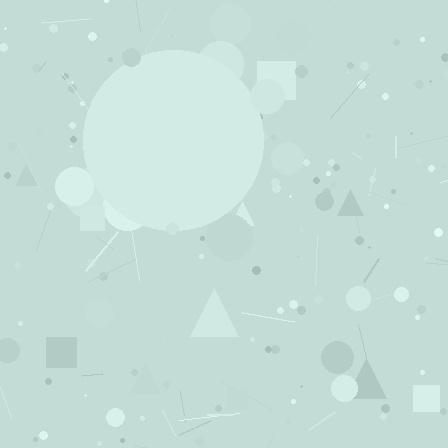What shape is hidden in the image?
A circle is hidden in the image.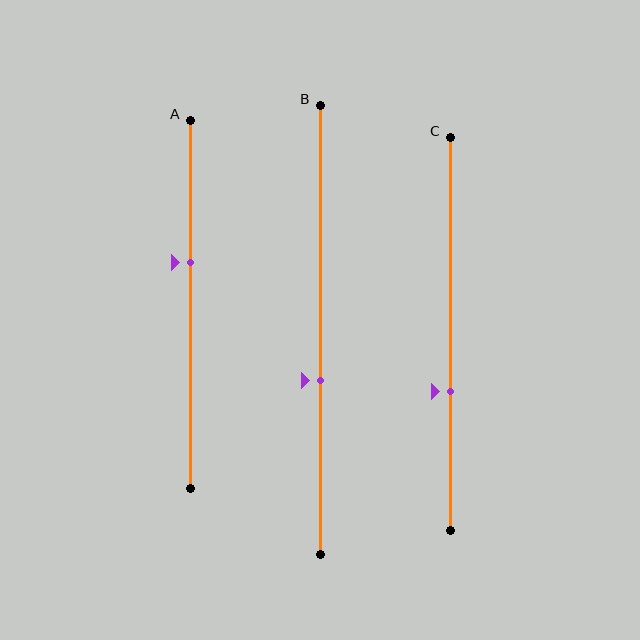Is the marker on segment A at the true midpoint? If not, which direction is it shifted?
No, the marker on segment A is shifted upward by about 12% of the segment length.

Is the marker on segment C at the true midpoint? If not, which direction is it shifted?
No, the marker on segment C is shifted downward by about 15% of the segment length.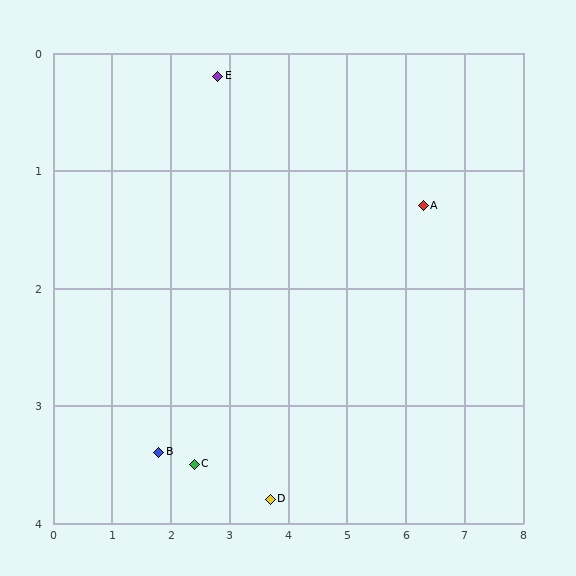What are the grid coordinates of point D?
Point D is at approximately (3.7, 3.8).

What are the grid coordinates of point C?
Point C is at approximately (2.4, 3.5).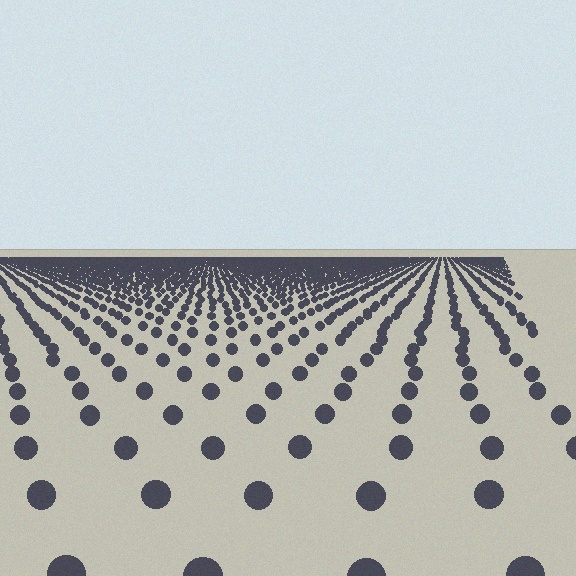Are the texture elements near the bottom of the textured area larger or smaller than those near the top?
Larger. Near the bottom, elements are closer to the viewer and appear at a bigger on-screen size.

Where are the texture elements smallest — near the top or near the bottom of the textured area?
Near the top.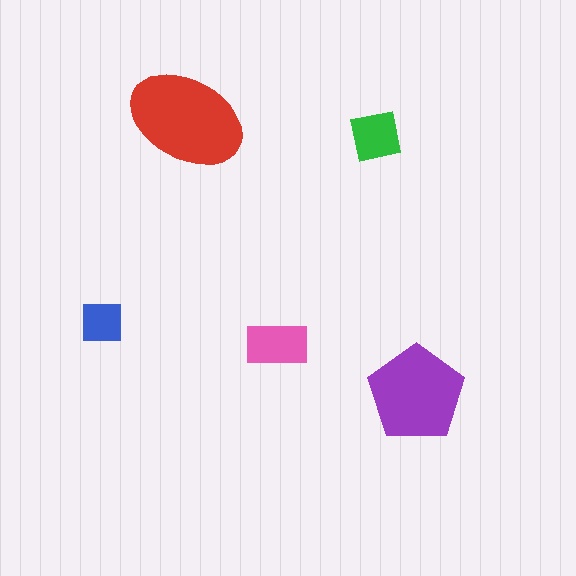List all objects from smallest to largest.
The blue square, the green square, the pink rectangle, the purple pentagon, the red ellipse.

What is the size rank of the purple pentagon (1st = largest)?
2nd.